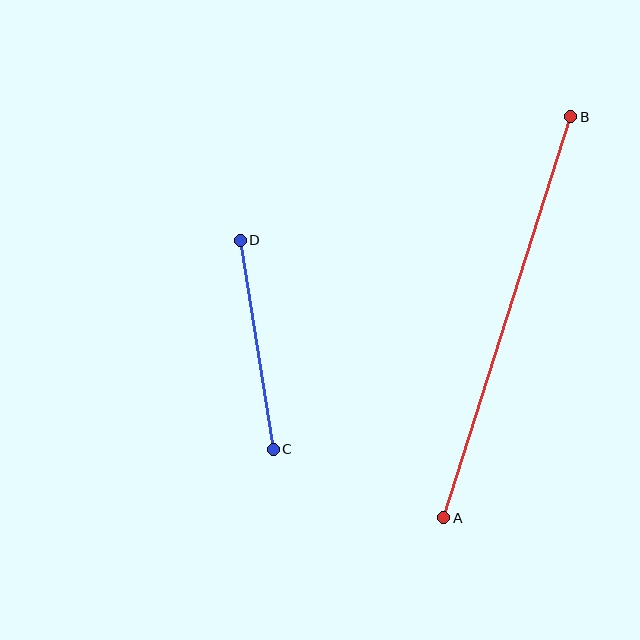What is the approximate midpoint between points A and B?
The midpoint is at approximately (507, 317) pixels.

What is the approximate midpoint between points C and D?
The midpoint is at approximately (257, 345) pixels.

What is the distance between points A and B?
The distance is approximately 421 pixels.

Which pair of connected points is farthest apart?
Points A and B are farthest apart.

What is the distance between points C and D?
The distance is approximately 212 pixels.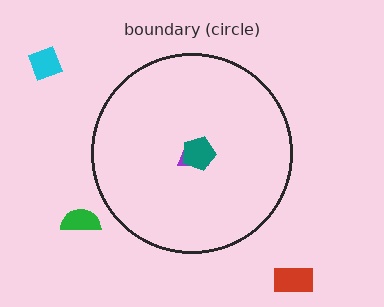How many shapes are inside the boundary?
2 inside, 3 outside.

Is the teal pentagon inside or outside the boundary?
Inside.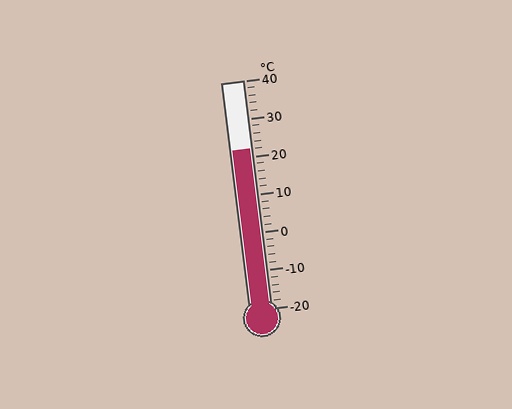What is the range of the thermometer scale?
The thermometer scale ranges from -20°C to 40°C.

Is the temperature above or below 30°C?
The temperature is below 30°C.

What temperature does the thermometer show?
The thermometer shows approximately 22°C.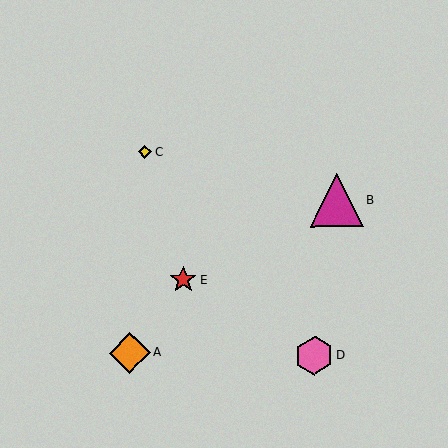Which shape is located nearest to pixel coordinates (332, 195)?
The magenta triangle (labeled B) at (337, 200) is nearest to that location.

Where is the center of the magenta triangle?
The center of the magenta triangle is at (337, 200).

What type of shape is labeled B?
Shape B is a magenta triangle.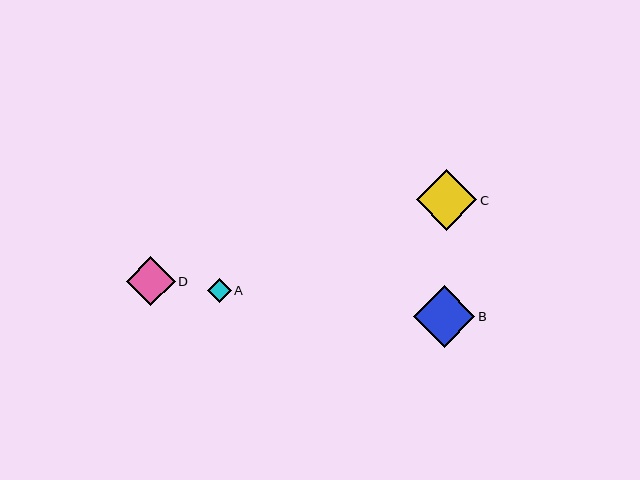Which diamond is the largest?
Diamond B is the largest with a size of approximately 62 pixels.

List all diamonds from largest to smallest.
From largest to smallest: B, C, D, A.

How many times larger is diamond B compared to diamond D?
Diamond B is approximately 1.2 times the size of diamond D.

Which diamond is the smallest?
Diamond A is the smallest with a size of approximately 24 pixels.